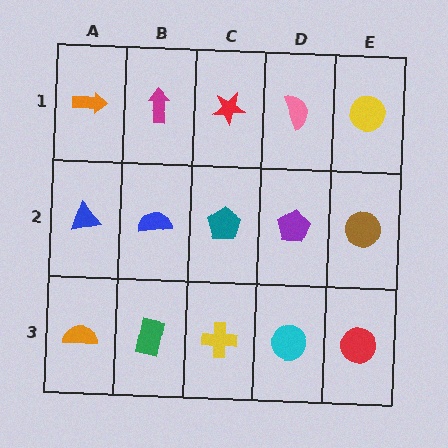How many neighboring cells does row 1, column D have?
3.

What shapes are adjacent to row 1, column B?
A blue semicircle (row 2, column B), an orange arrow (row 1, column A), a red star (row 1, column C).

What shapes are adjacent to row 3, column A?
A blue triangle (row 2, column A), a green rectangle (row 3, column B).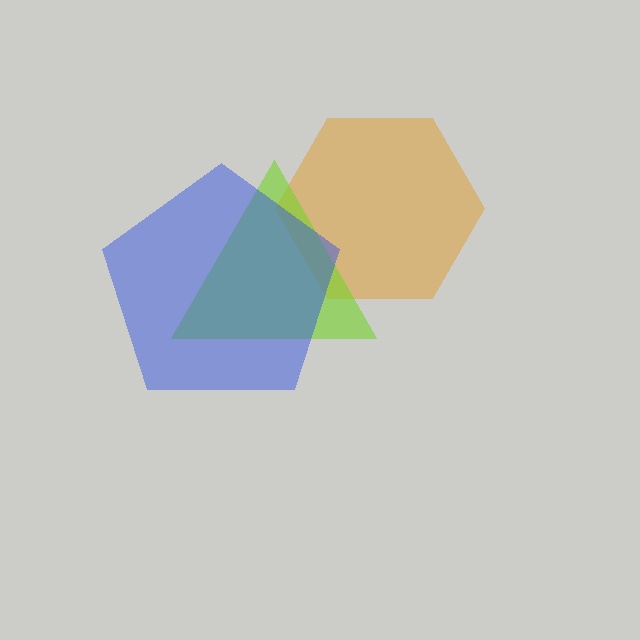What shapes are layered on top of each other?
The layered shapes are: an orange hexagon, a lime triangle, a blue pentagon.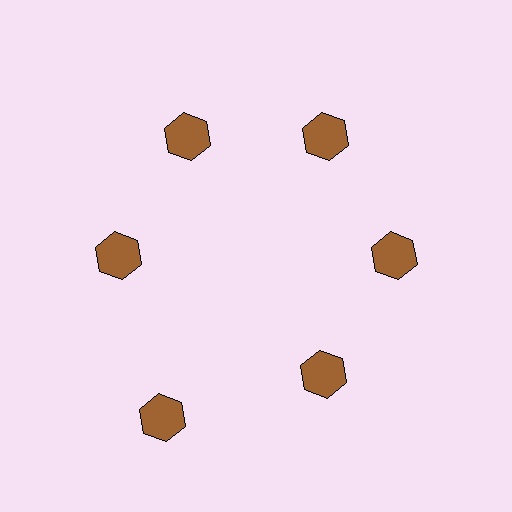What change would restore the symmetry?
The symmetry would be restored by moving it inward, back onto the ring so that all 6 hexagons sit at equal angles and equal distance from the center.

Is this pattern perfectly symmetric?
No. The 6 brown hexagons are arranged in a ring, but one element near the 7 o'clock position is pushed outward from the center, breaking the 6-fold rotational symmetry.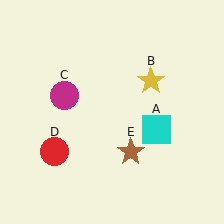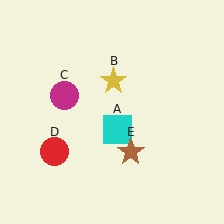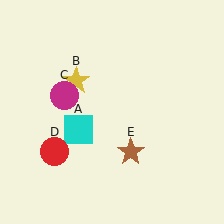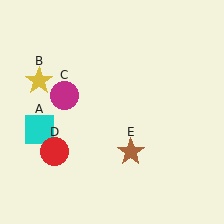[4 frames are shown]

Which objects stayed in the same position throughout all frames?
Magenta circle (object C) and red circle (object D) and brown star (object E) remained stationary.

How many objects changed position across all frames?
2 objects changed position: cyan square (object A), yellow star (object B).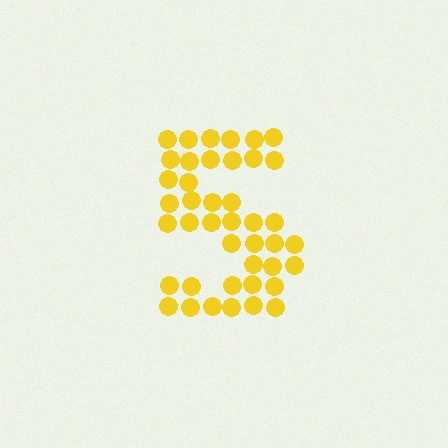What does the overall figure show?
The overall figure shows the letter S.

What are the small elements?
The small elements are circles.